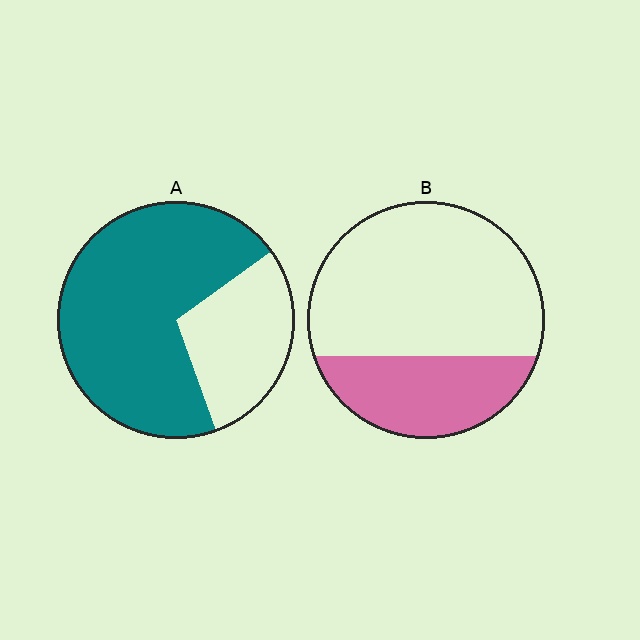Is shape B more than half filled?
No.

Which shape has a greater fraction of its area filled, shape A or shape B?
Shape A.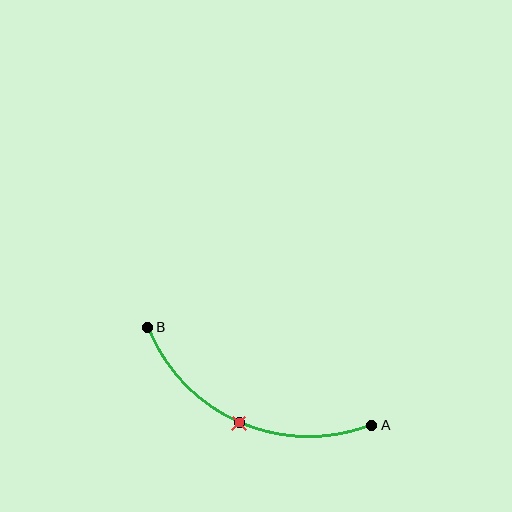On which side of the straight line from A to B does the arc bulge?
The arc bulges below the straight line connecting A and B.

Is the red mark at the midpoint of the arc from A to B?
Yes. The red mark lies on the arc at equal arc-length from both A and B — it is the arc midpoint.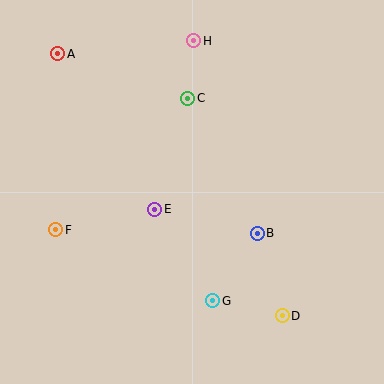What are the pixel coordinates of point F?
Point F is at (56, 230).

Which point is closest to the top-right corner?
Point H is closest to the top-right corner.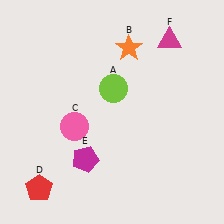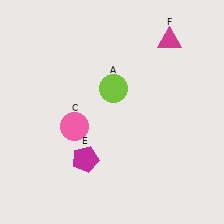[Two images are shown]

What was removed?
The orange star (B), the red pentagon (D) were removed in Image 2.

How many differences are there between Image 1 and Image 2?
There are 2 differences between the two images.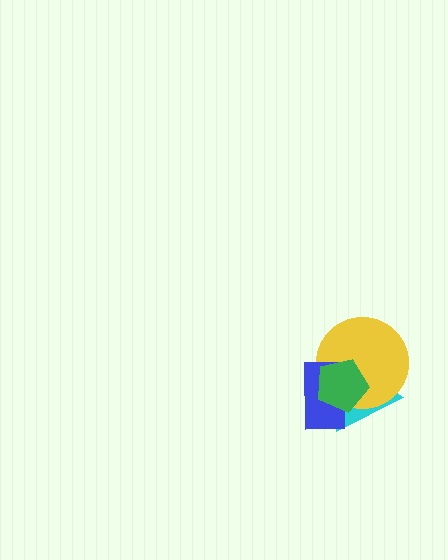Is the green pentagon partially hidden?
No, no other shape covers it.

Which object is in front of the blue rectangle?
The green pentagon is in front of the blue rectangle.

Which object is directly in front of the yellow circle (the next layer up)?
The blue rectangle is directly in front of the yellow circle.